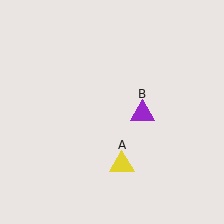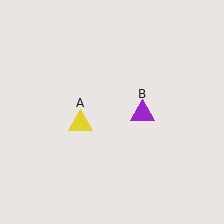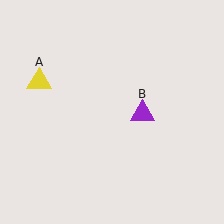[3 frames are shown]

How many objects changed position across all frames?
1 object changed position: yellow triangle (object A).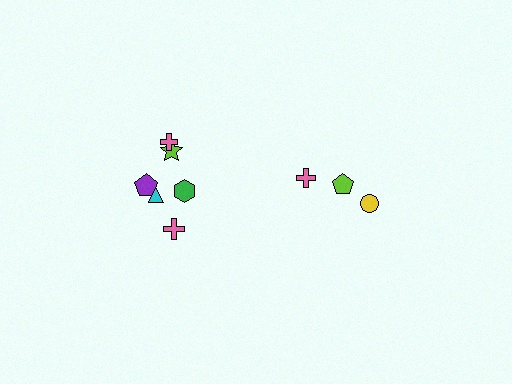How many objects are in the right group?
There are 3 objects.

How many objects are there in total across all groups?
There are 9 objects.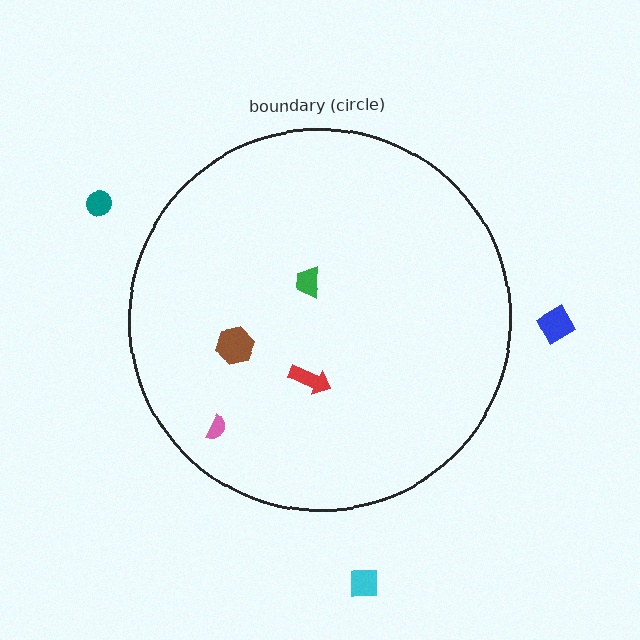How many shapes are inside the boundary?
4 inside, 3 outside.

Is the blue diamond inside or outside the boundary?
Outside.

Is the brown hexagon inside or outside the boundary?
Inside.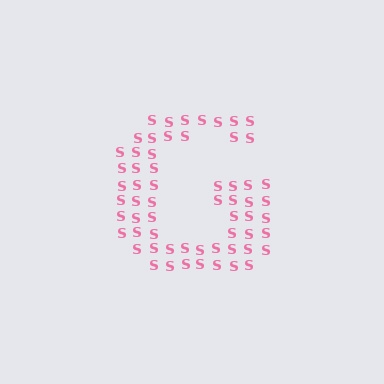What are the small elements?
The small elements are letter S's.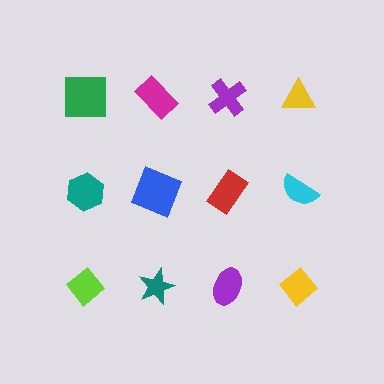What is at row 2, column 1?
A teal hexagon.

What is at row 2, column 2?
A blue square.